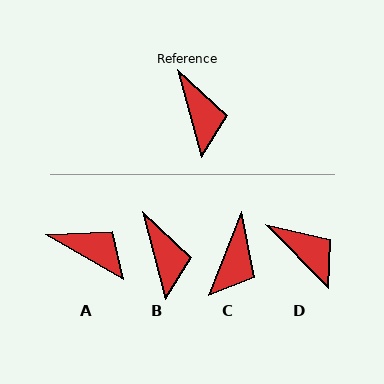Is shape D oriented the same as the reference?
No, it is off by about 29 degrees.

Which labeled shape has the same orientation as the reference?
B.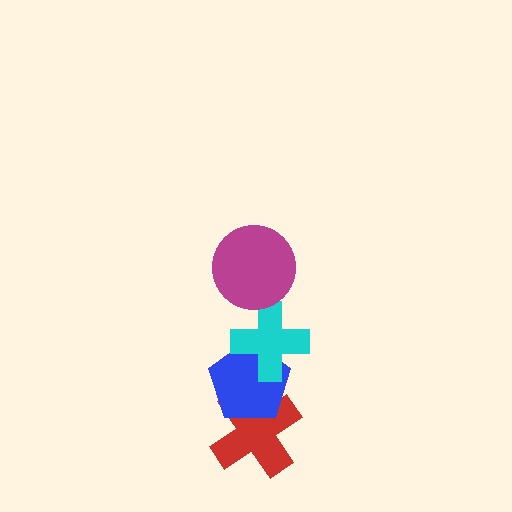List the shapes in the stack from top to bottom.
From top to bottom: the magenta circle, the cyan cross, the blue pentagon, the red cross.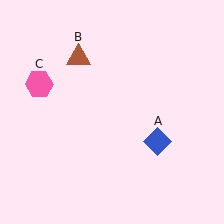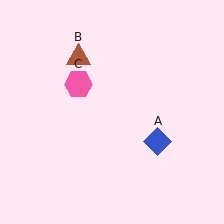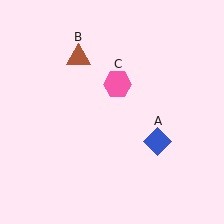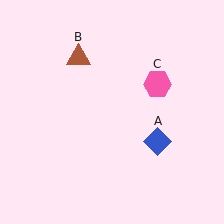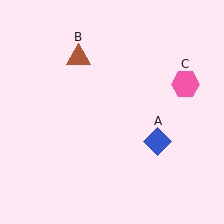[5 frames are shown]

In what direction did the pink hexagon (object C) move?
The pink hexagon (object C) moved right.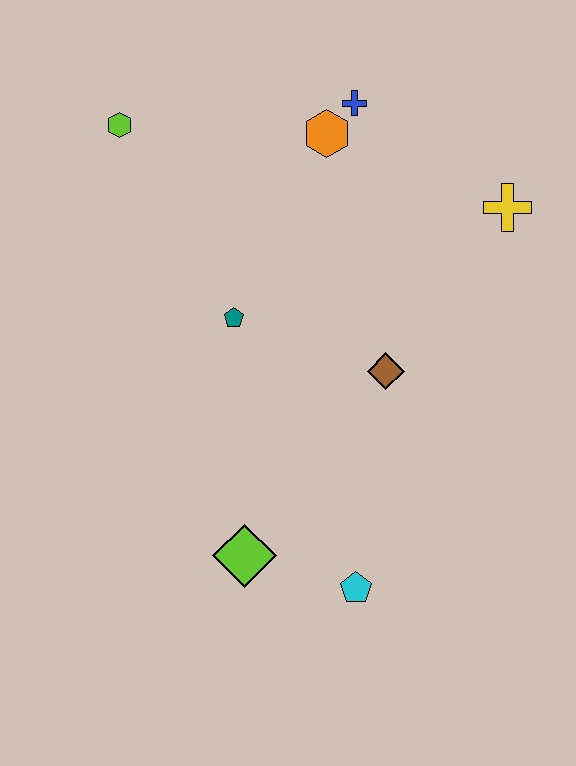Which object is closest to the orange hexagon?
The blue cross is closest to the orange hexagon.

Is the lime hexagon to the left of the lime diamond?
Yes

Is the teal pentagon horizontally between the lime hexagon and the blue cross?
Yes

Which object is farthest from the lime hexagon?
The cyan pentagon is farthest from the lime hexagon.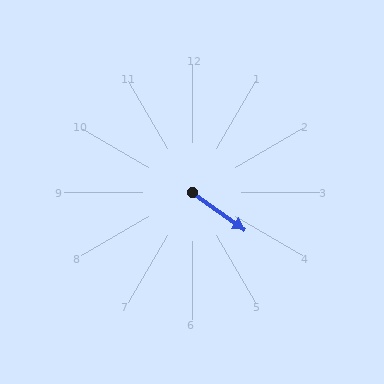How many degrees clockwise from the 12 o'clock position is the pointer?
Approximately 126 degrees.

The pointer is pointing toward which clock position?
Roughly 4 o'clock.